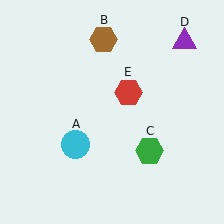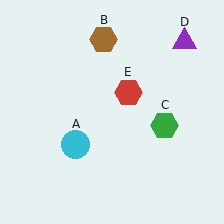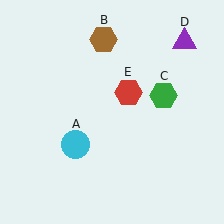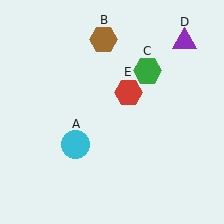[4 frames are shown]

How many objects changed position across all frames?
1 object changed position: green hexagon (object C).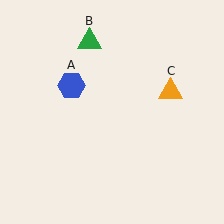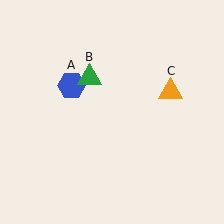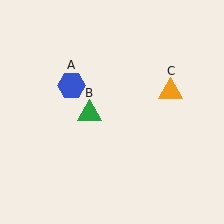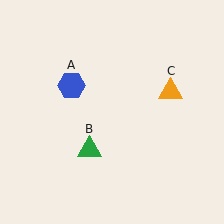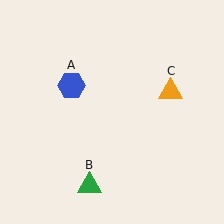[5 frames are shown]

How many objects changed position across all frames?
1 object changed position: green triangle (object B).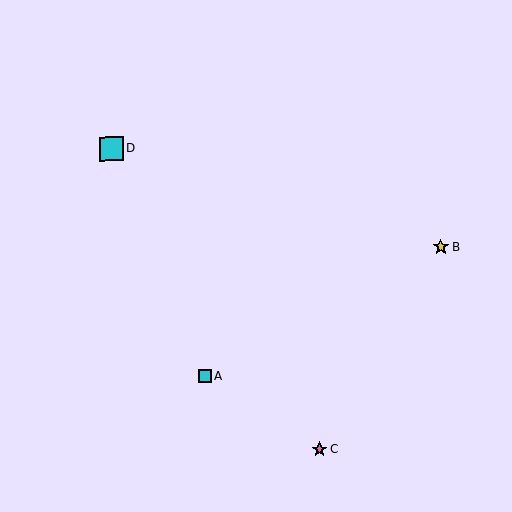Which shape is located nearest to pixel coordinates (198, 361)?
The cyan square (labeled A) at (205, 375) is nearest to that location.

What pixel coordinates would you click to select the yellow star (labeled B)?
Click at (441, 247) to select the yellow star B.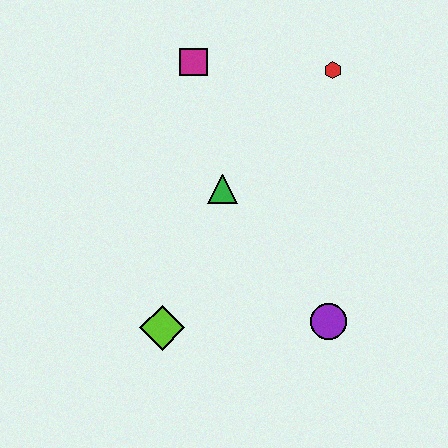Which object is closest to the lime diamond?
The green triangle is closest to the lime diamond.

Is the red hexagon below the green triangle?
No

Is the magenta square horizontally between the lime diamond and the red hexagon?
Yes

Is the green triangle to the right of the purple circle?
No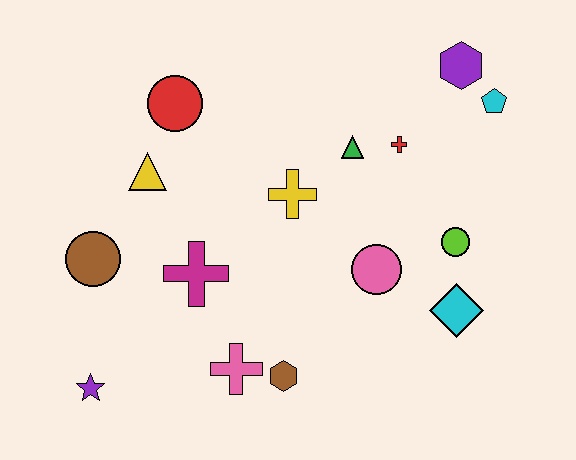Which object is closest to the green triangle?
The red cross is closest to the green triangle.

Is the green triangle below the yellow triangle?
No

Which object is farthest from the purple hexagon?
The purple star is farthest from the purple hexagon.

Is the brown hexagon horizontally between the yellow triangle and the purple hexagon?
Yes